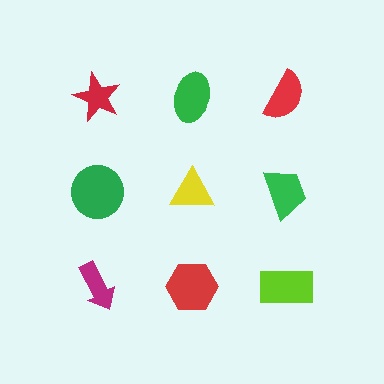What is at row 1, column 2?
A green ellipse.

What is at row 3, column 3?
A lime rectangle.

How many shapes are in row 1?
3 shapes.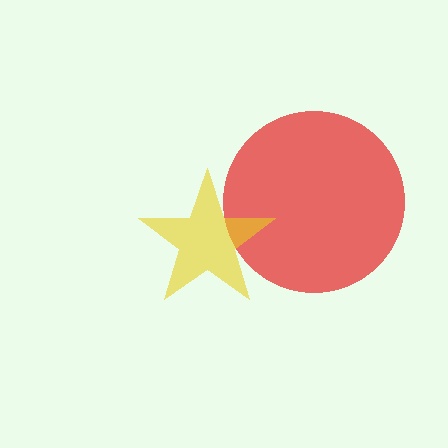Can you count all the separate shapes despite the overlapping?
Yes, there are 2 separate shapes.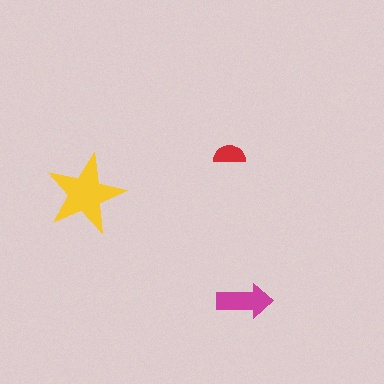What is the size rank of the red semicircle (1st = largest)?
3rd.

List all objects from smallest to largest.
The red semicircle, the magenta arrow, the yellow star.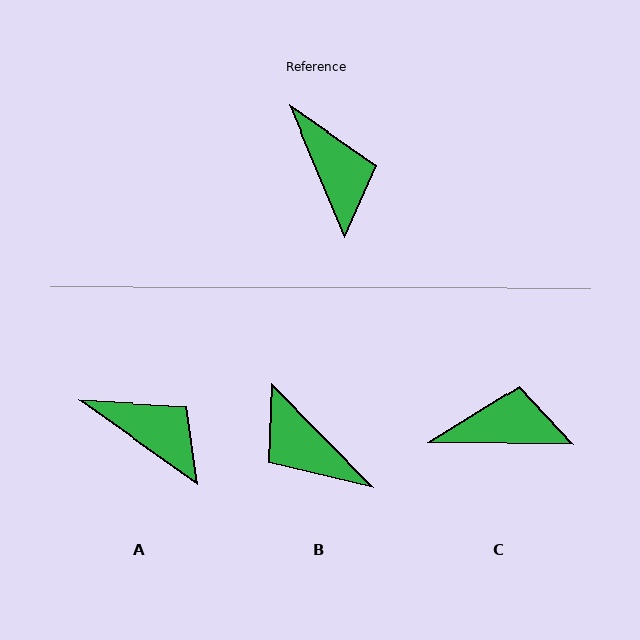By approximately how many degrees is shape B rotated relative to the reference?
Approximately 158 degrees clockwise.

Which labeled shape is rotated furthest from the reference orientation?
B, about 158 degrees away.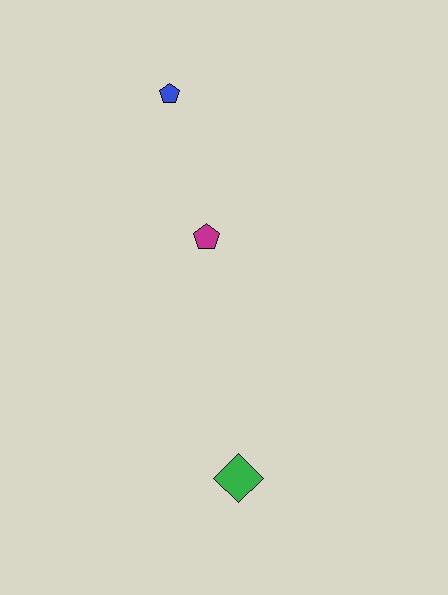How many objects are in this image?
There are 3 objects.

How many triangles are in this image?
There are no triangles.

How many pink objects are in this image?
There are no pink objects.